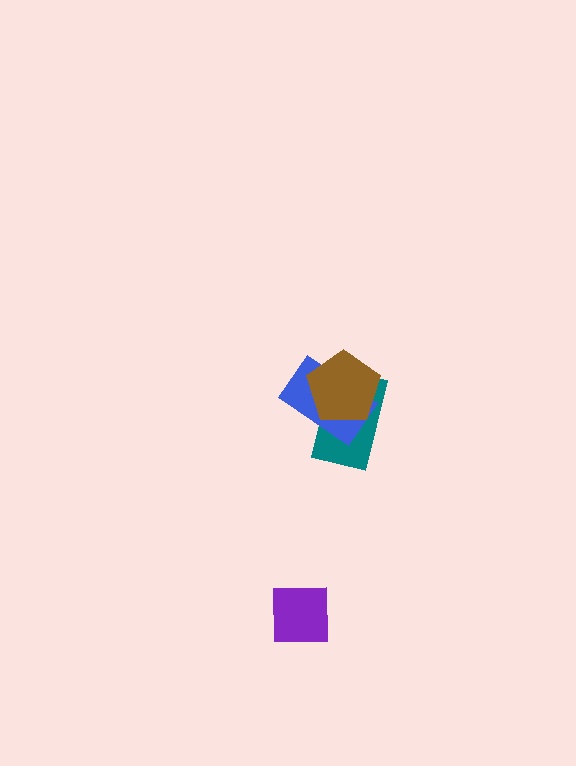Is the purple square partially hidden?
No, no other shape covers it.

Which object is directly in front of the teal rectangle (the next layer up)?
The blue rectangle is directly in front of the teal rectangle.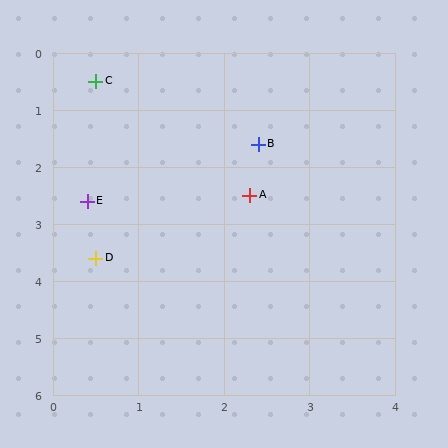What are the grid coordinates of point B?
Point B is at approximately (2.4, 1.6).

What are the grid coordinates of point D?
Point D is at approximately (0.5, 3.6).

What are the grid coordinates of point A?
Point A is at approximately (2.3, 2.5).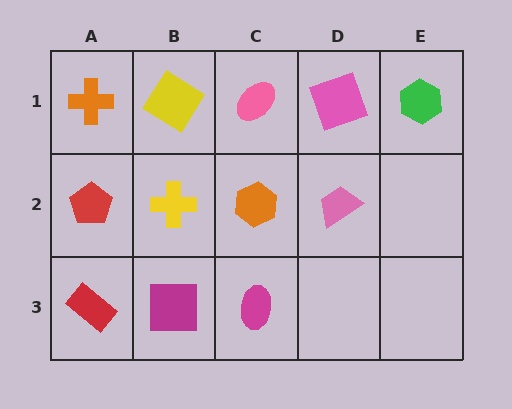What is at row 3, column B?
A magenta square.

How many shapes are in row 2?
4 shapes.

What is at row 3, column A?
A red rectangle.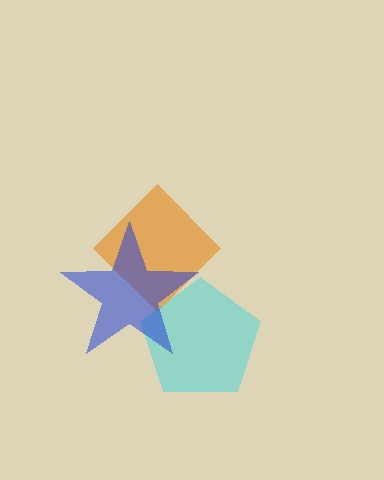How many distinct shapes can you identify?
There are 3 distinct shapes: an orange diamond, a cyan pentagon, a blue star.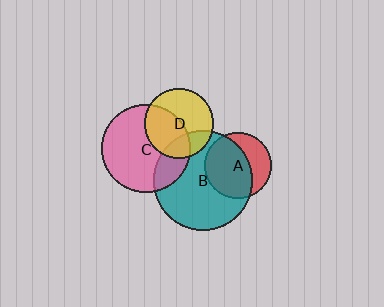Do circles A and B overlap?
Yes.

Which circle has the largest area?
Circle B (teal).